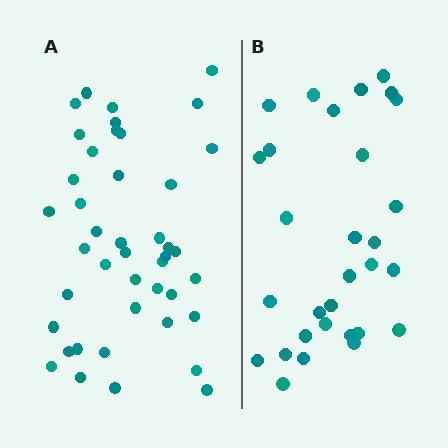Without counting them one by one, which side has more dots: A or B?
Region A (the left region) has more dots.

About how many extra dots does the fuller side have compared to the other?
Region A has approximately 15 more dots than region B.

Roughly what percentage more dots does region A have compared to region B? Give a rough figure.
About 45% more.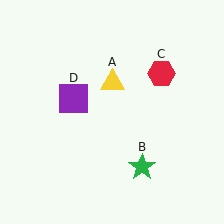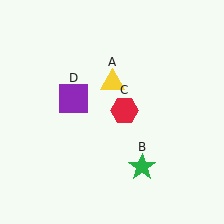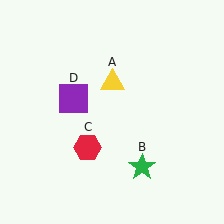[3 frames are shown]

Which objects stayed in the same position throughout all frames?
Yellow triangle (object A) and green star (object B) and purple square (object D) remained stationary.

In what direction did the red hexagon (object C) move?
The red hexagon (object C) moved down and to the left.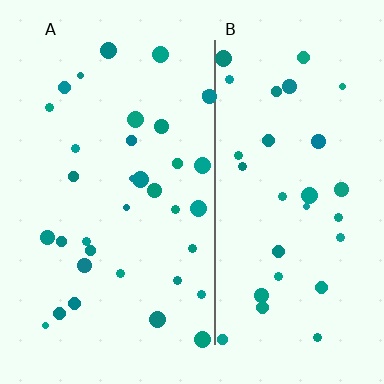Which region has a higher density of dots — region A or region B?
A (the left).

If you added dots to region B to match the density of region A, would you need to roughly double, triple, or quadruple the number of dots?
Approximately double.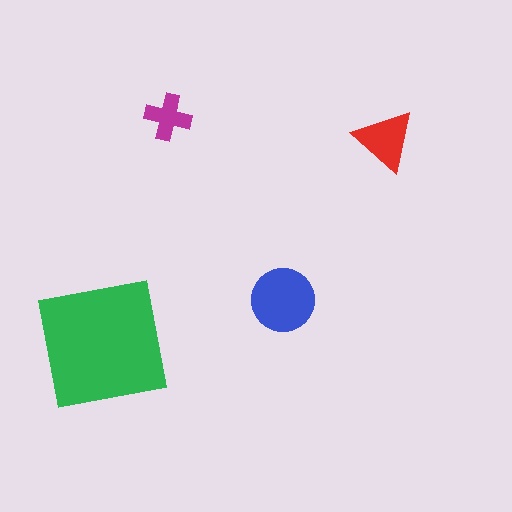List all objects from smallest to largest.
The magenta cross, the red triangle, the blue circle, the green square.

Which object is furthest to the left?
The green square is leftmost.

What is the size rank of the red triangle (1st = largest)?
3rd.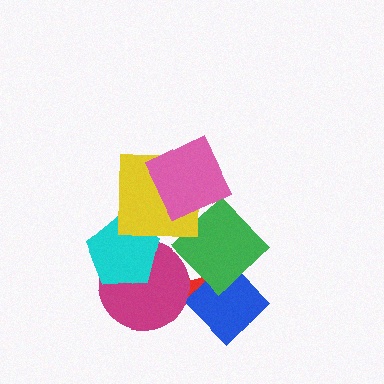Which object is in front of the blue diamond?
The green diamond is in front of the blue diamond.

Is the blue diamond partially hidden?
Yes, it is partially covered by another shape.